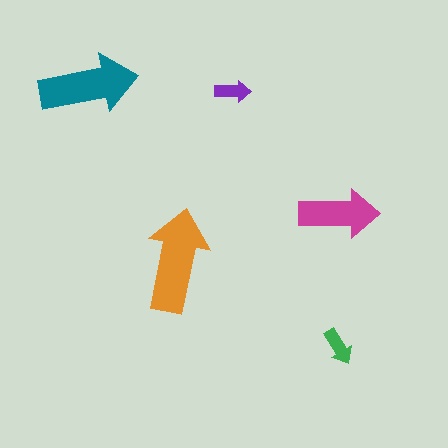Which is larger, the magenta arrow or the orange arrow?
The orange one.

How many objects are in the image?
There are 5 objects in the image.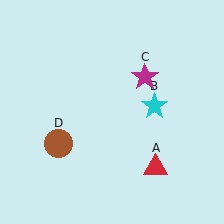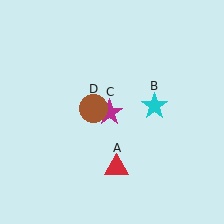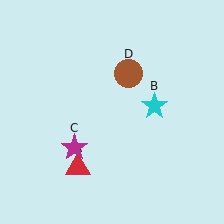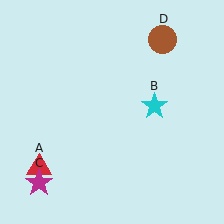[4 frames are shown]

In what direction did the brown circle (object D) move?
The brown circle (object D) moved up and to the right.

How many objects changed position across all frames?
3 objects changed position: red triangle (object A), magenta star (object C), brown circle (object D).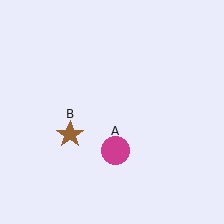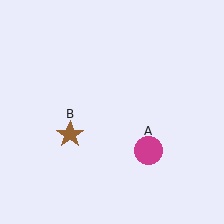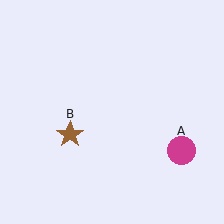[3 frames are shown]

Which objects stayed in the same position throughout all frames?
Brown star (object B) remained stationary.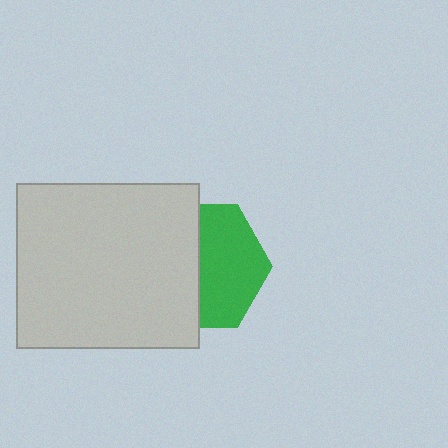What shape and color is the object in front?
The object in front is a light gray rectangle.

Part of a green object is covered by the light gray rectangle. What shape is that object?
It is a hexagon.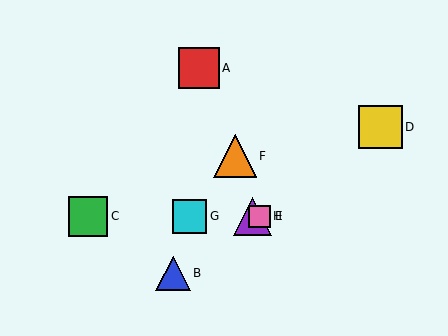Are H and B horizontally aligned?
No, H is at y≈216 and B is at y≈273.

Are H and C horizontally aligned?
Yes, both are at y≈216.